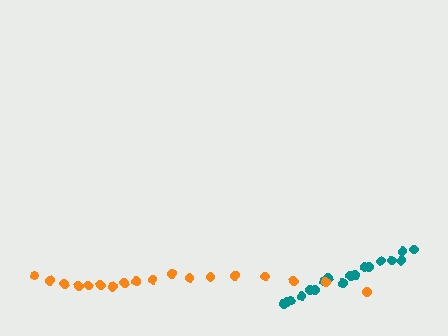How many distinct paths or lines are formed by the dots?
There are 2 distinct paths.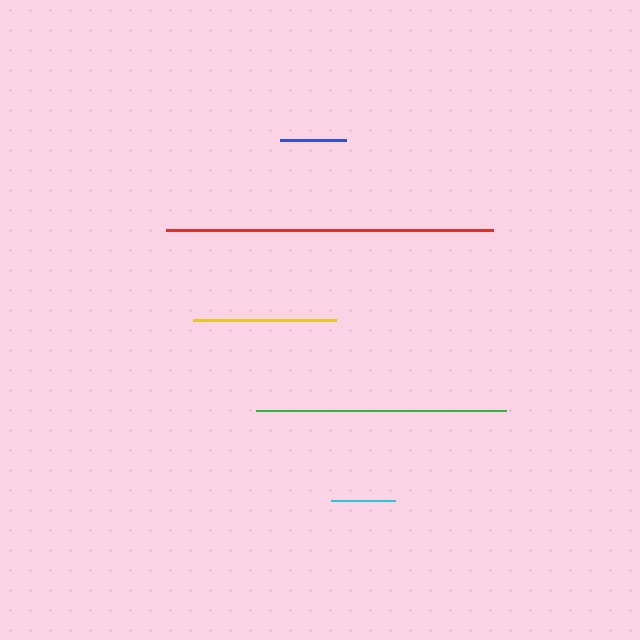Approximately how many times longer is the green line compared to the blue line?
The green line is approximately 3.8 times the length of the blue line.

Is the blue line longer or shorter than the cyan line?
The blue line is longer than the cyan line.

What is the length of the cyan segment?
The cyan segment is approximately 65 pixels long.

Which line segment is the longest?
The red line is the longest at approximately 327 pixels.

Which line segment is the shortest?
The cyan line is the shortest at approximately 65 pixels.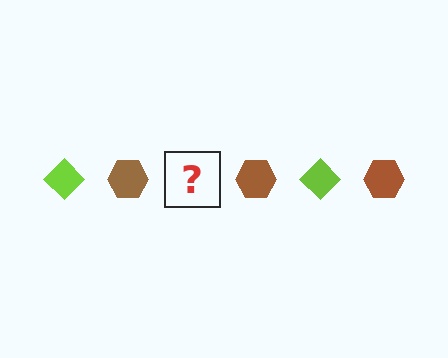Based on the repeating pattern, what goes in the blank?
The blank should be a lime diamond.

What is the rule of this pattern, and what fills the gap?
The rule is that the pattern alternates between lime diamond and brown hexagon. The gap should be filled with a lime diamond.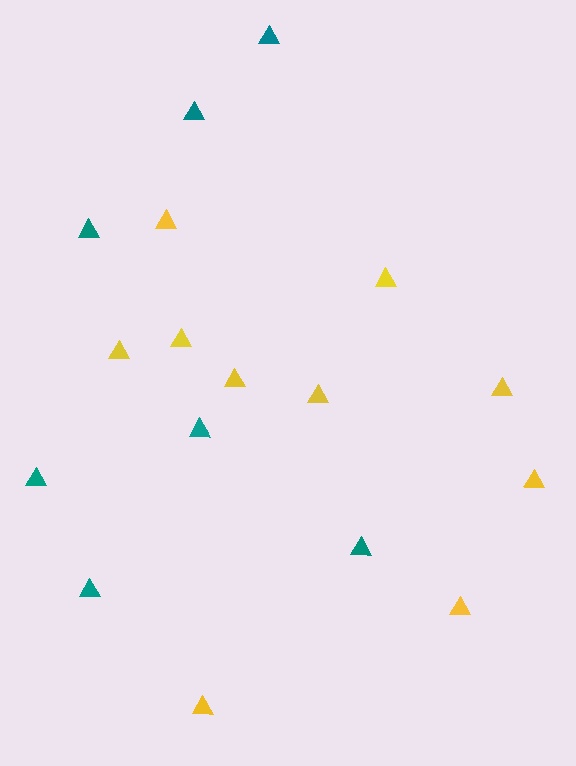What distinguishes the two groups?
There are 2 groups: one group of teal triangles (7) and one group of yellow triangles (10).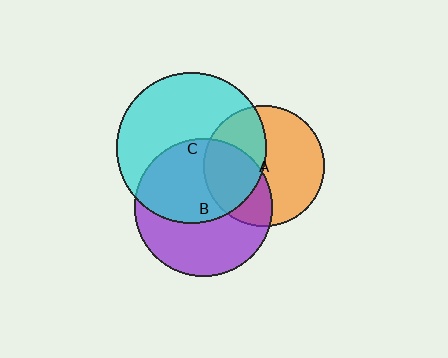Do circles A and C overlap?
Yes.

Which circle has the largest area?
Circle C (cyan).